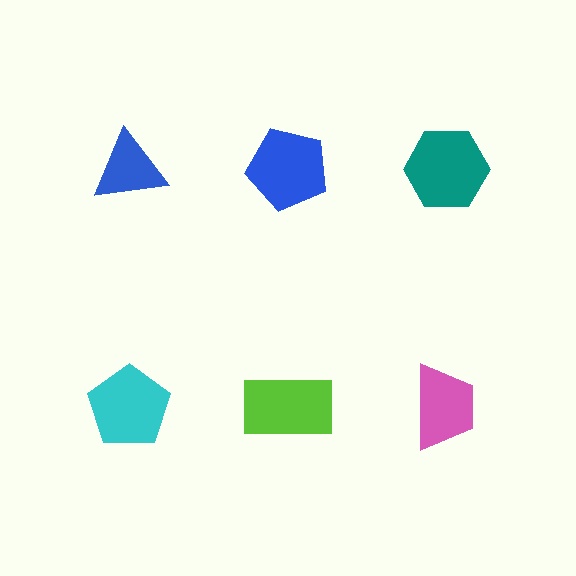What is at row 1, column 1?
A blue triangle.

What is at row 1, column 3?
A teal hexagon.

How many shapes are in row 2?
3 shapes.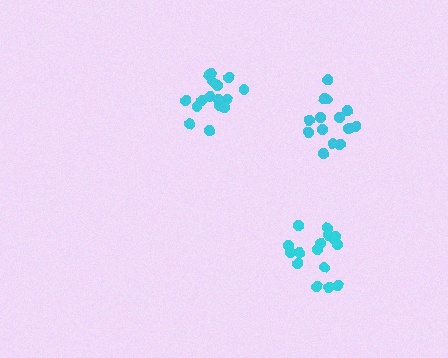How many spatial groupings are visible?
There are 3 spatial groupings.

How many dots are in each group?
Group 1: 18 dots, Group 2: 16 dots, Group 3: 14 dots (48 total).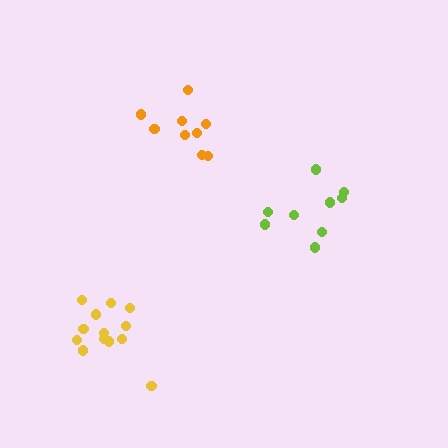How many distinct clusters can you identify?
There are 3 distinct clusters.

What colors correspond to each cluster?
The clusters are colored: orange, lime, yellow.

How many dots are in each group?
Group 1: 9 dots, Group 2: 9 dots, Group 3: 14 dots (32 total).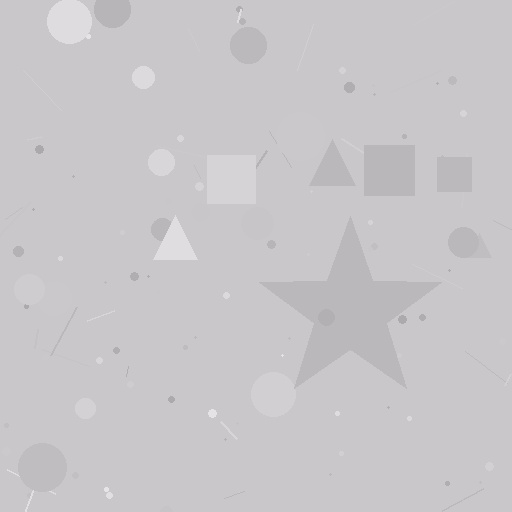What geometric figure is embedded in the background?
A star is embedded in the background.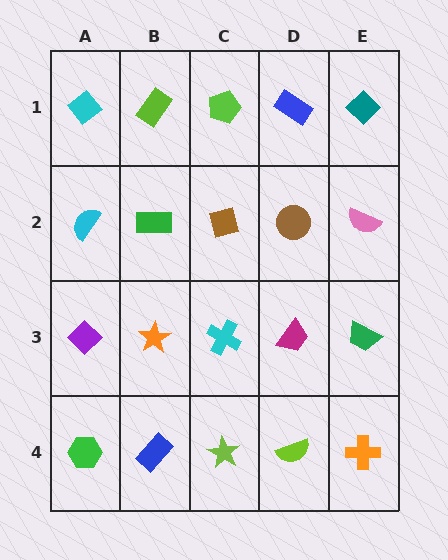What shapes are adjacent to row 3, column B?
A green rectangle (row 2, column B), a blue rectangle (row 4, column B), a purple diamond (row 3, column A), a cyan cross (row 3, column C).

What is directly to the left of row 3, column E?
A magenta trapezoid.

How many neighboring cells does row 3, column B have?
4.